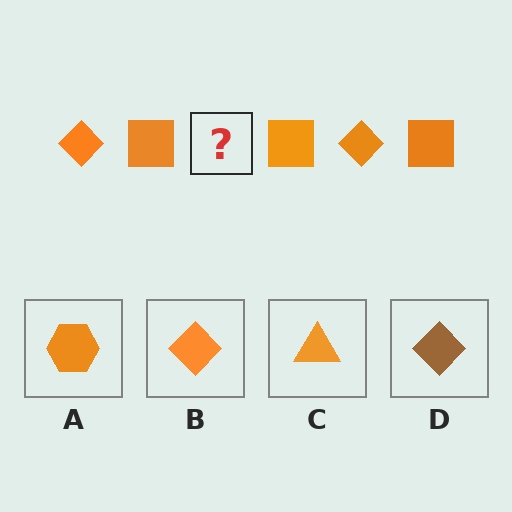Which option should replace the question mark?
Option B.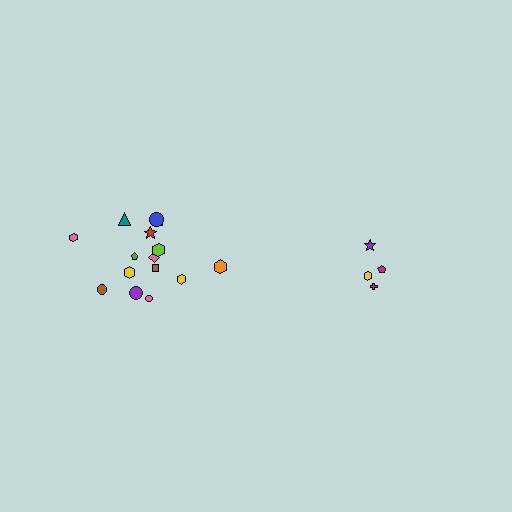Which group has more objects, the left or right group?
The left group.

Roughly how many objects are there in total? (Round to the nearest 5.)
Roughly 20 objects in total.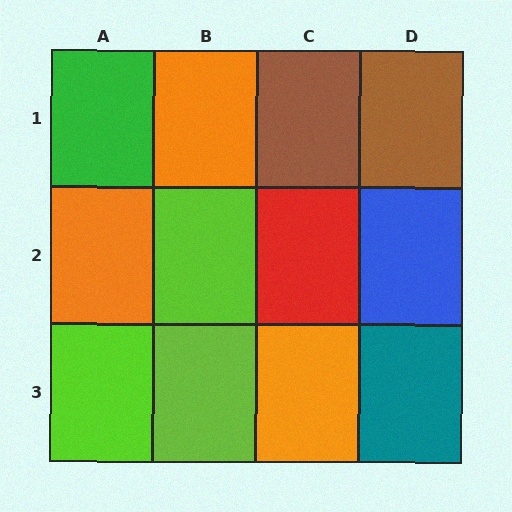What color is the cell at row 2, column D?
Blue.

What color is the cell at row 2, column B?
Lime.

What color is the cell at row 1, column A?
Green.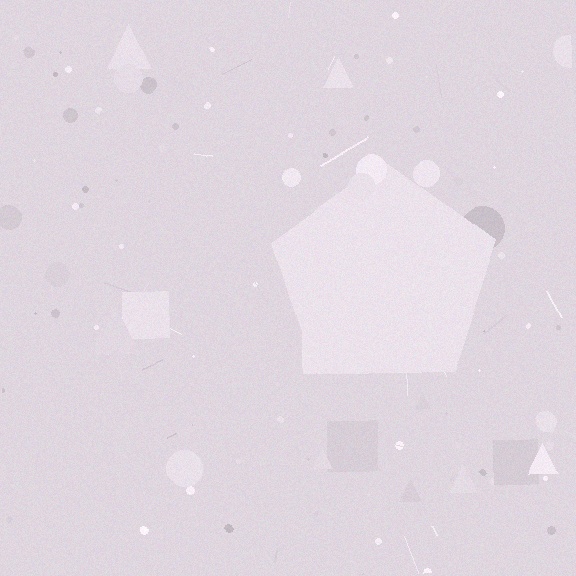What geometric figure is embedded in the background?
A pentagon is embedded in the background.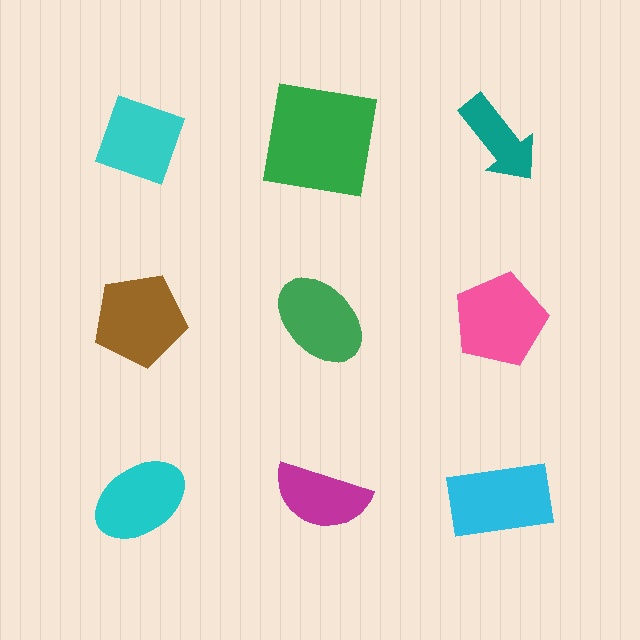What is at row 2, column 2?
A green ellipse.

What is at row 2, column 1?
A brown pentagon.